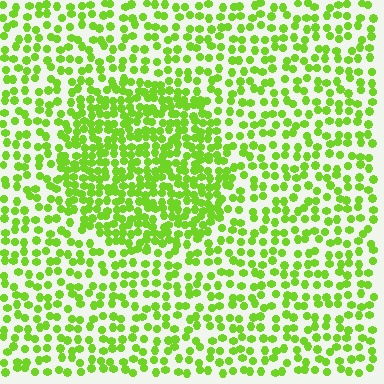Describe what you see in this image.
The image contains small lime elements arranged at two different densities. A circle-shaped region is visible where the elements are more densely packed than the surrounding area.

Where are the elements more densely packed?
The elements are more densely packed inside the circle boundary.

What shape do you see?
I see a circle.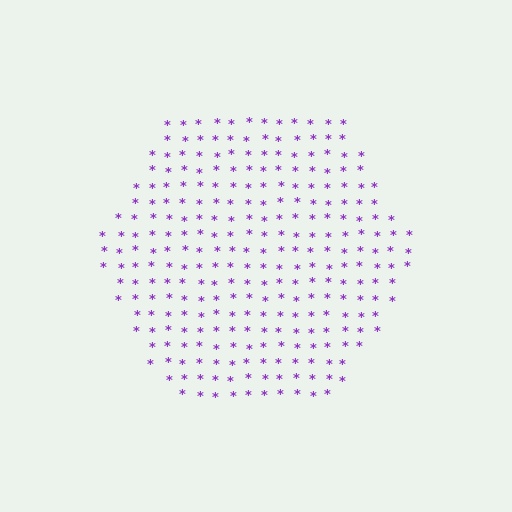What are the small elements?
The small elements are asterisks.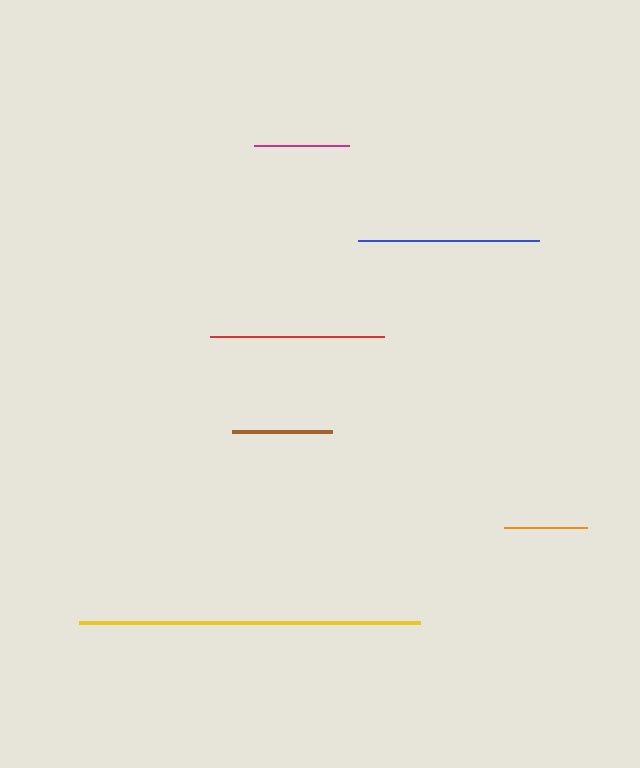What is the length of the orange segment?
The orange segment is approximately 83 pixels long.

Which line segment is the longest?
The yellow line is the longest at approximately 341 pixels.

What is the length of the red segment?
The red segment is approximately 174 pixels long.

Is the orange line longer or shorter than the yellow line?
The yellow line is longer than the orange line.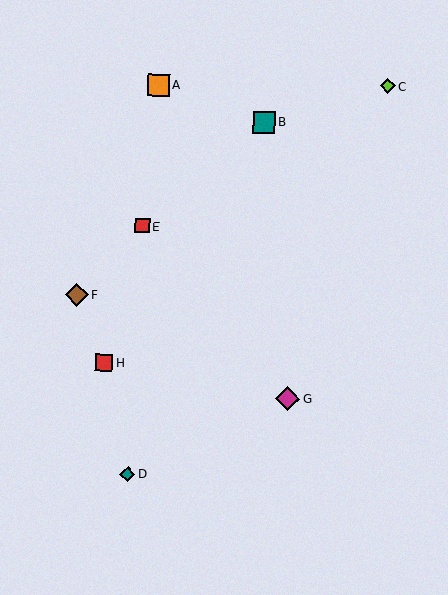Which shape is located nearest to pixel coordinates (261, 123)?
The teal square (labeled B) at (264, 122) is nearest to that location.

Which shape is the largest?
The magenta diamond (labeled G) is the largest.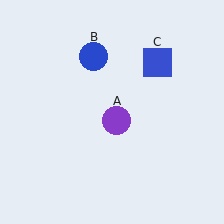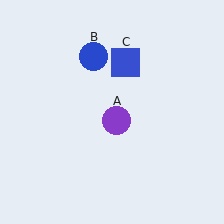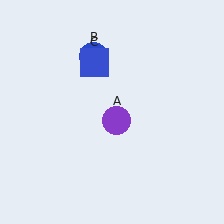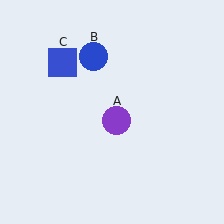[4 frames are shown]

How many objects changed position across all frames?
1 object changed position: blue square (object C).